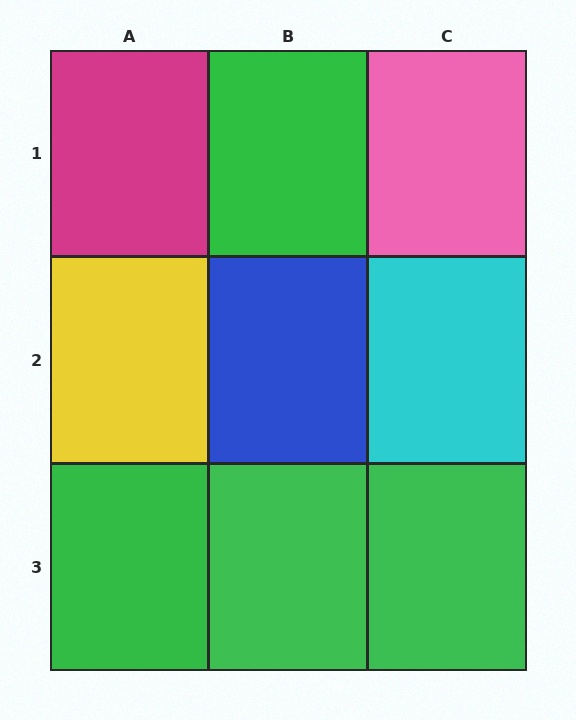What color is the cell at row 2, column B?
Blue.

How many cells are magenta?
1 cell is magenta.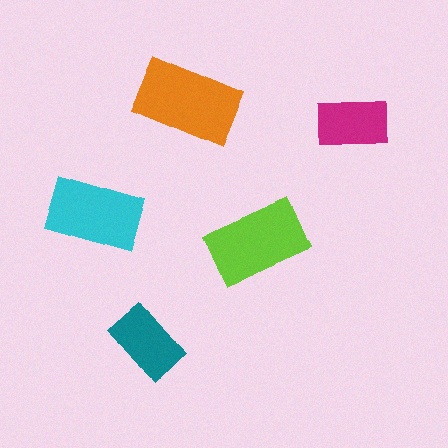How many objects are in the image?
There are 5 objects in the image.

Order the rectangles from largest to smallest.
the orange one, the lime one, the cyan one, the teal one, the magenta one.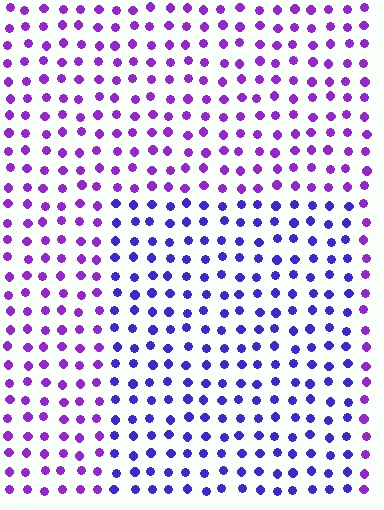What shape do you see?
I see a rectangle.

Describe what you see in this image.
The image is filled with small purple elements in a uniform arrangement. A rectangle-shaped region is visible where the elements are tinted to a slightly different hue, forming a subtle color boundary.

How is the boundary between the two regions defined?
The boundary is defined purely by a slight shift in hue (about 30 degrees). Spacing, size, and orientation are identical on both sides.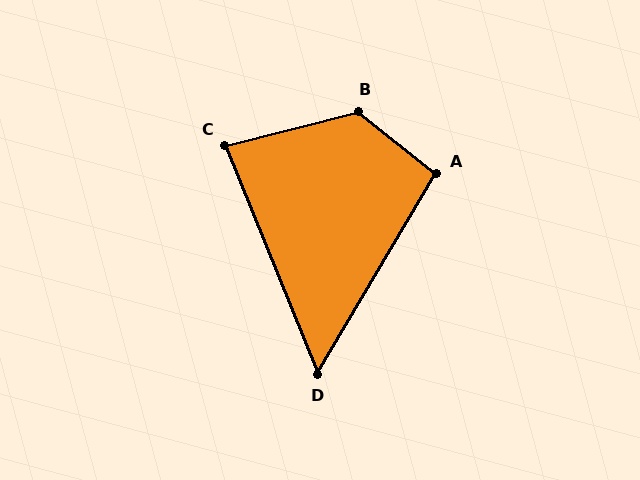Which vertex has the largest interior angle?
B, at approximately 127 degrees.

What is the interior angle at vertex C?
Approximately 82 degrees (acute).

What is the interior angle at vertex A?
Approximately 98 degrees (obtuse).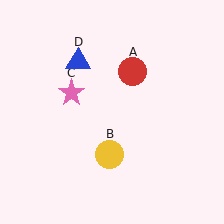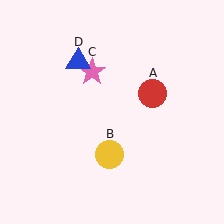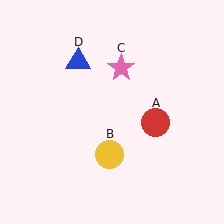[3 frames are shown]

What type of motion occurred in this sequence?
The red circle (object A), pink star (object C) rotated clockwise around the center of the scene.